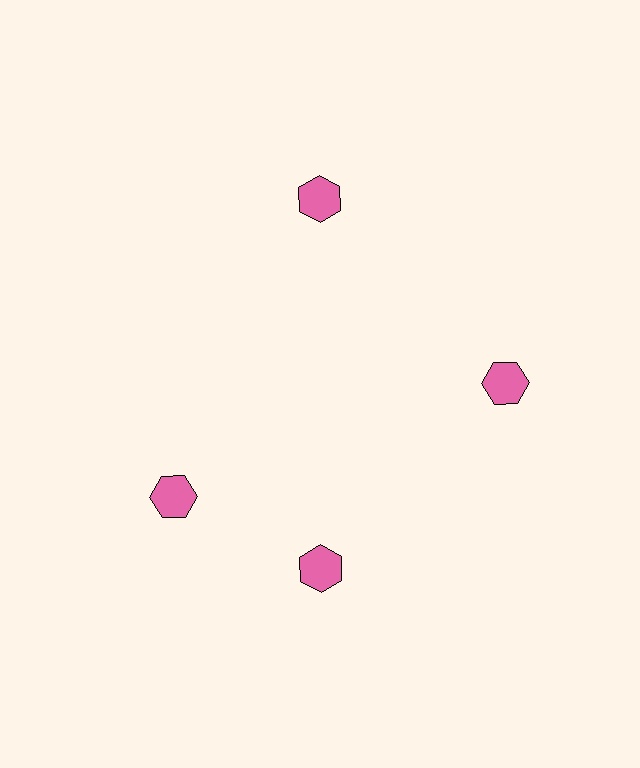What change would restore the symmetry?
The symmetry would be restored by rotating it back into even spacing with its neighbors so that all 4 hexagons sit at equal angles and equal distance from the center.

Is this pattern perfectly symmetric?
No. The 4 pink hexagons are arranged in a ring, but one element near the 9 o'clock position is rotated out of alignment along the ring, breaking the 4-fold rotational symmetry.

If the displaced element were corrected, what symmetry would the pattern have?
It would have 4-fold rotational symmetry — the pattern would map onto itself every 90 degrees.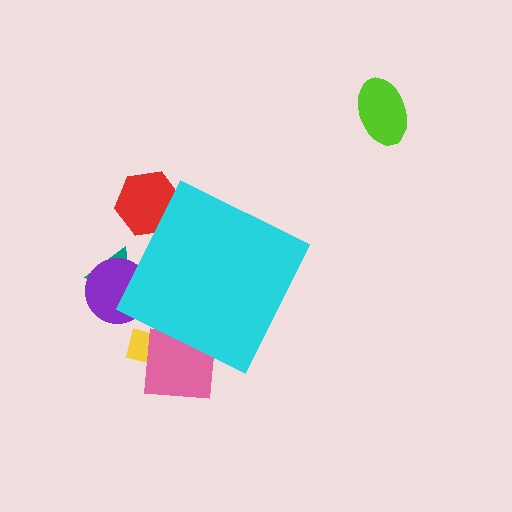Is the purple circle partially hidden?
Yes, the purple circle is partially hidden behind the cyan diamond.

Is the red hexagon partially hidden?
Yes, the red hexagon is partially hidden behind the cyan diamond.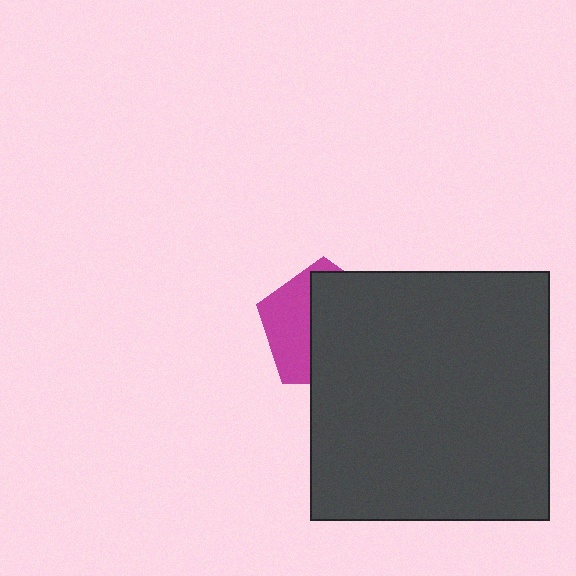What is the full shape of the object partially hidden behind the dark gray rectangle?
The partially hidden object is a magenta pentagon.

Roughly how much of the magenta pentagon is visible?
A small part of it is visible (roughly 38%).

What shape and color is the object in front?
The object in front is a dark gray rectangle.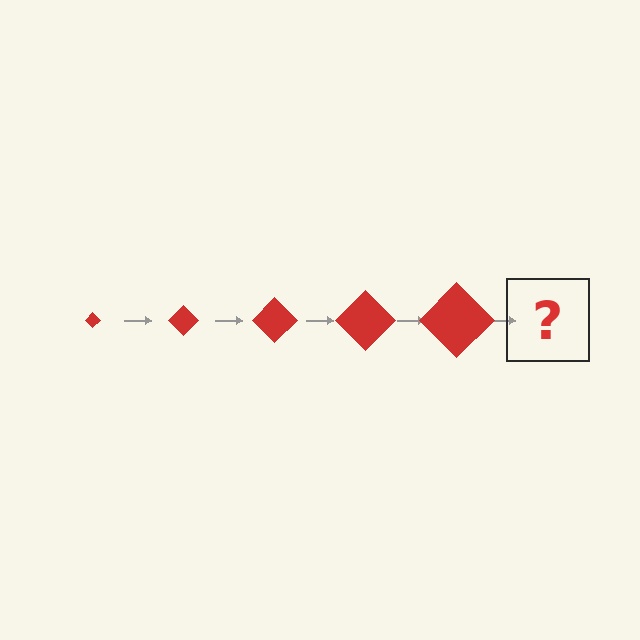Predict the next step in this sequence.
The next step is a red diamond, larger than the previous one.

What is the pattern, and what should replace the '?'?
The pattern is that the diamond gets progressively larger each step. The '?' should be a red diamond, larger than the previous one.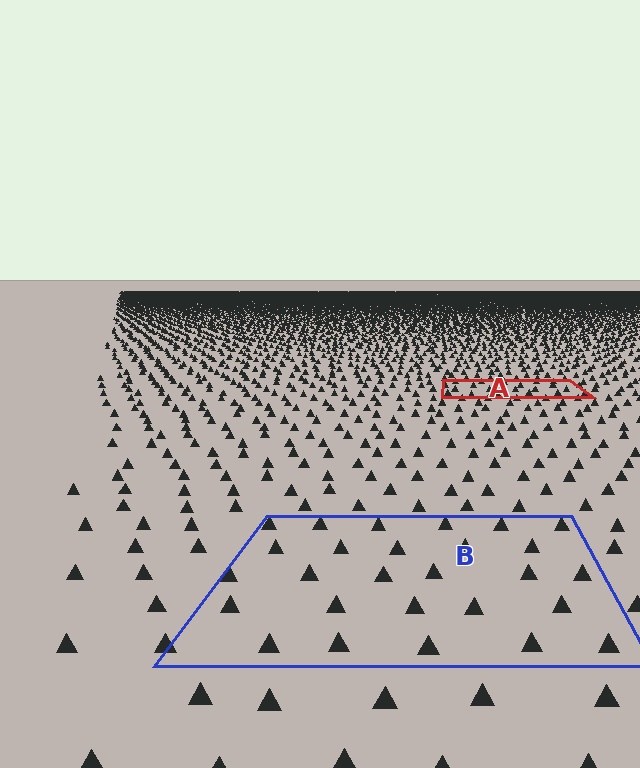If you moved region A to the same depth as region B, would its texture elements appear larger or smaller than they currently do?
They would appear larger. At a closer depth, the same texture elements are projected at a bigger on-screen size.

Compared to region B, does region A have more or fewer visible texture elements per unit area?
Region A has more texture elements per unit area — they are packed more densely because it is farther away.